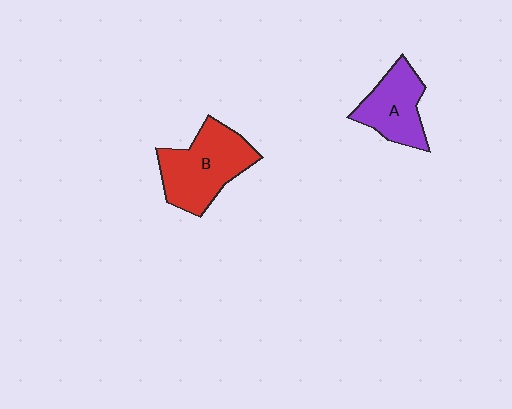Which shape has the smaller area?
Shape A (purple).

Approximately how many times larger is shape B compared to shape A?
Approximately 1.4 times.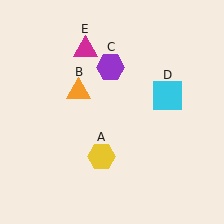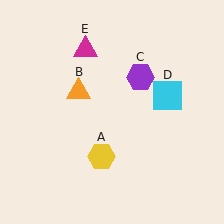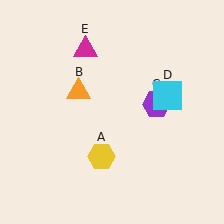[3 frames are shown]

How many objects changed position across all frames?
1 object changed position: purple hexagon (object C).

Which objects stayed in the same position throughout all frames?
Yellow hexagon (object A) and orange triangle (object B) and cyan square (object D) and magenta triangle (object E) remained stationary.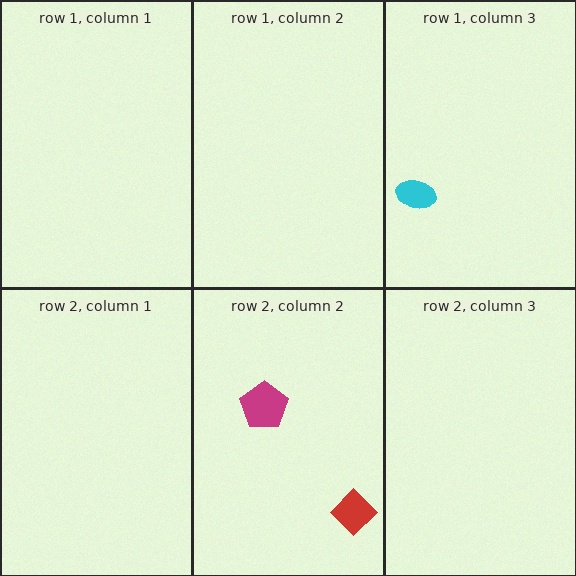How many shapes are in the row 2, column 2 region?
2.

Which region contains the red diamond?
The row 2, column 2 region.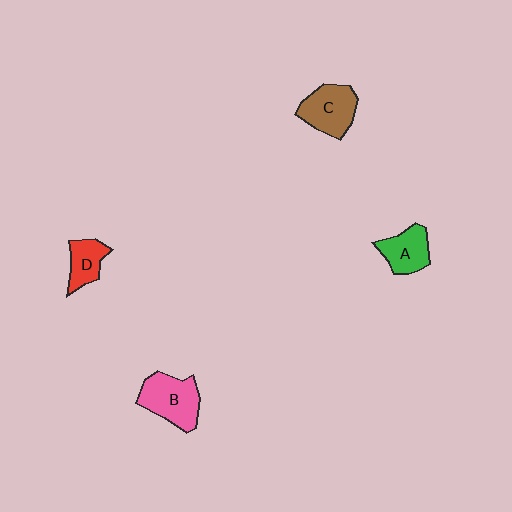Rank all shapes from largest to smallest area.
From largest to smallest: B (pink), C (brown), A (green), D (red).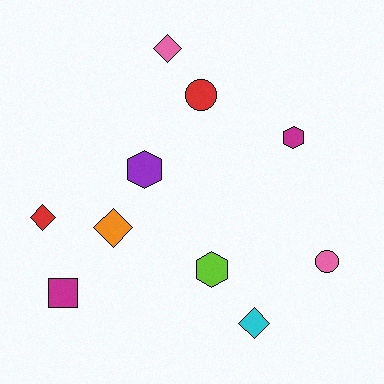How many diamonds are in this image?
There are 4 diamonds.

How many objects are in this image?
There are 10 objects.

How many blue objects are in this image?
There are no blue objects.